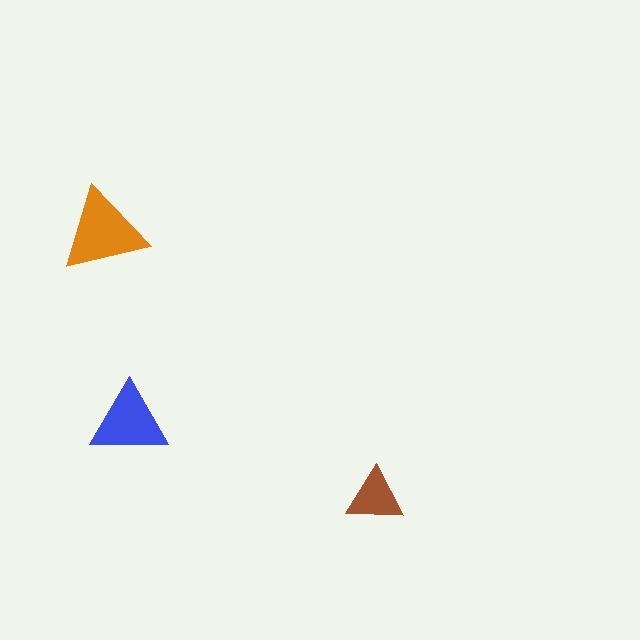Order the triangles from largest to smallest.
the orange one, the blue one, the brown one.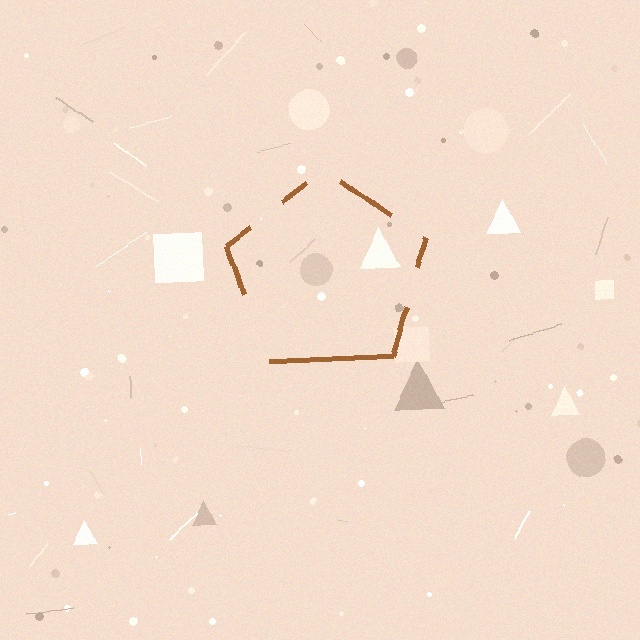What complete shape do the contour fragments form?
The contour fragments form a pentagon.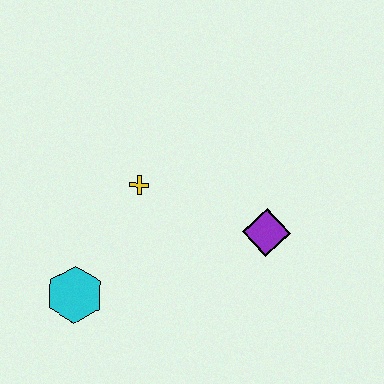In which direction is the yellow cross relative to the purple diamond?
The yellow cross is to the left of the purple diamond.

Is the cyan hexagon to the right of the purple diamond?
No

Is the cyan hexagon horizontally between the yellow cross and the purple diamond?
No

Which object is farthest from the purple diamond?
The cyan hexagon is farthest from the purple diamond.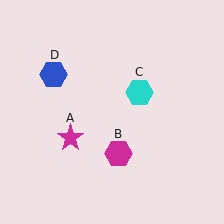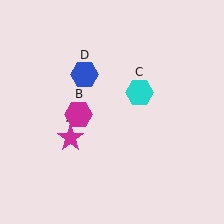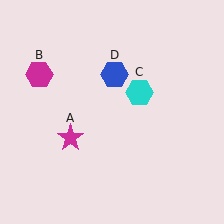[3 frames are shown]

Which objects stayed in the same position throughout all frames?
Magenta star (object A) and cyan hexagon (object C) remained stationary.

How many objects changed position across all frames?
2 objects changed position: magenta hexagon (object B), blue hexagon (object D).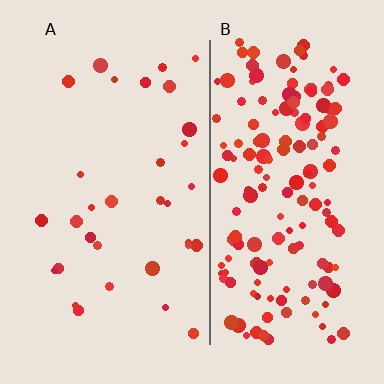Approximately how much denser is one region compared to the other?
Approximately 4.9× — region B over region A.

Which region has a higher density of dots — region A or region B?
B (the right).